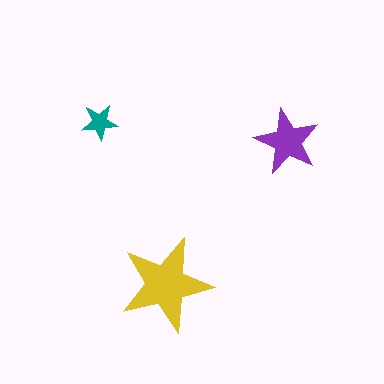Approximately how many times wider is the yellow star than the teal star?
About 2.5 times wider.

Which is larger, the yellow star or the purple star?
The yellow one.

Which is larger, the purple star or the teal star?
The purple one.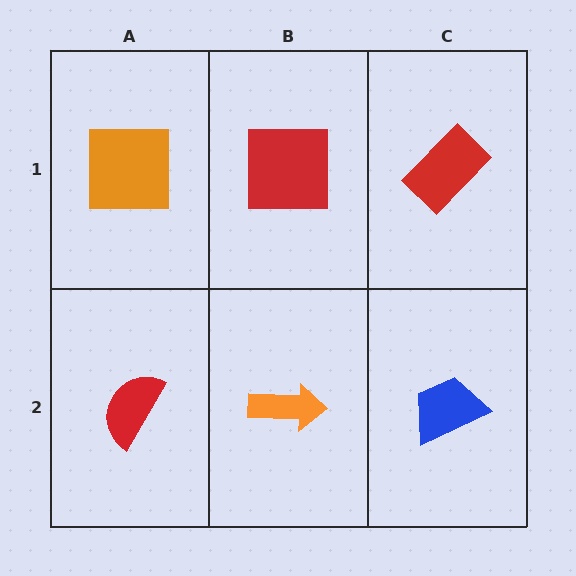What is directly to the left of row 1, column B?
An orange square.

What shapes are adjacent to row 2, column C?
A red rectangle (row 1, column C), an orange arrow (row 2, column B).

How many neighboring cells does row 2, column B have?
3.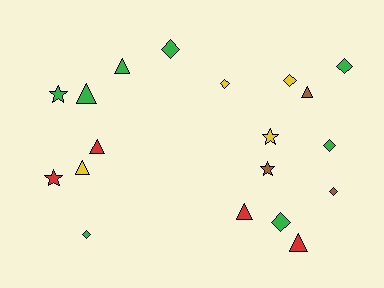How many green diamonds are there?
There are 5 green diamonds.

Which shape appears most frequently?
Diamond, with 8 objects.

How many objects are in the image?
There are 19 objects.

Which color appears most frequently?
Green, with 8 objects.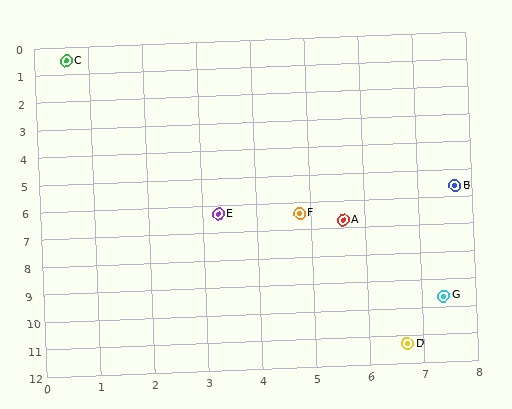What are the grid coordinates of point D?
Point D is at approximately (6.7, 11.3).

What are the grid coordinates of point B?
Point B is at approximately (7.7, 5.6).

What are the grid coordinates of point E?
Point E is at approximately (3.3, 6.3).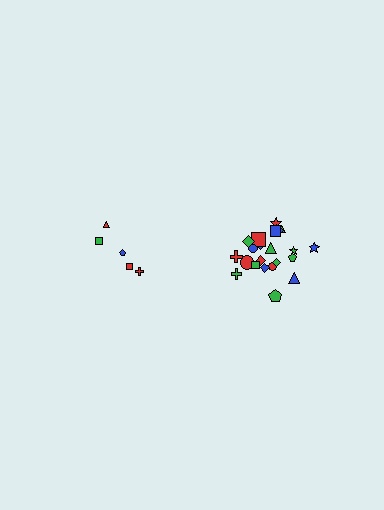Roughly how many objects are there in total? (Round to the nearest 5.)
Roughly 25 objects in total.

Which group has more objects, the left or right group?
The right group.